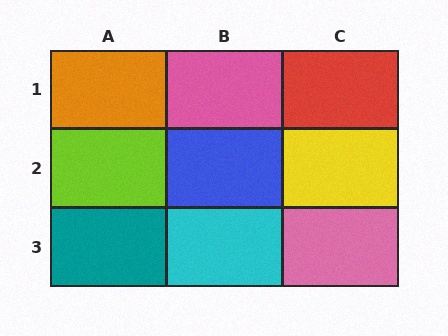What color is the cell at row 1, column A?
Orange.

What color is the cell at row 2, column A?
Lime.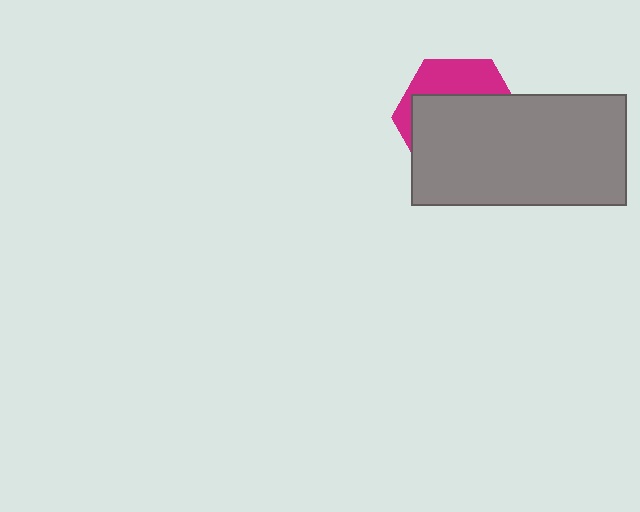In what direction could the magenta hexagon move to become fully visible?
The magenta hexagon could move up. That would shift it out from behind the gray rectangle entirely.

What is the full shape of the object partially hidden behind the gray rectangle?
The partially hidden object is a magenta hexagon.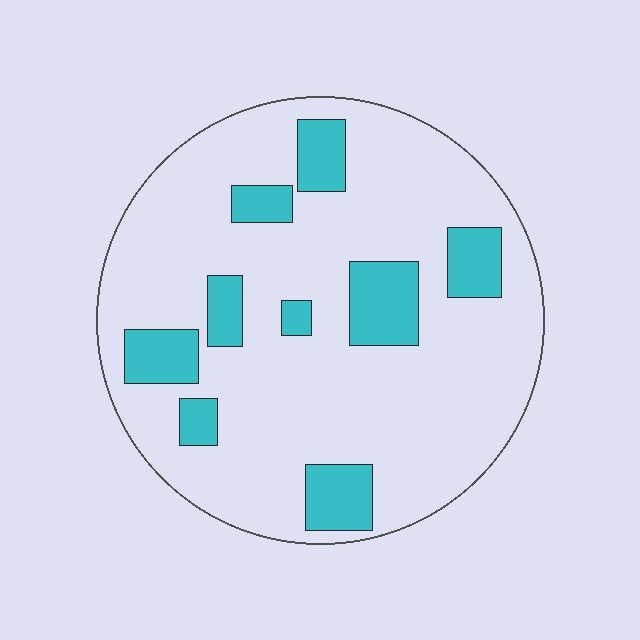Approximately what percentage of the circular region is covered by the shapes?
Approximately 20%.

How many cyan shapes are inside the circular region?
9.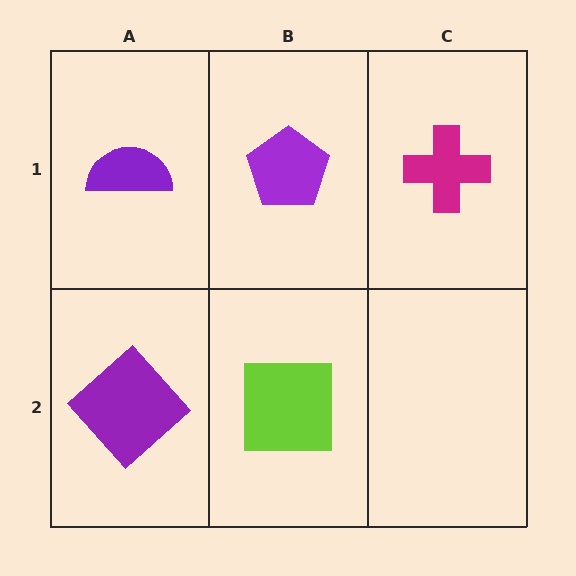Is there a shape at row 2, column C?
No, that cell is empty.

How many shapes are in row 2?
2 shapes.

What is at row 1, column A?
A purple semicircle.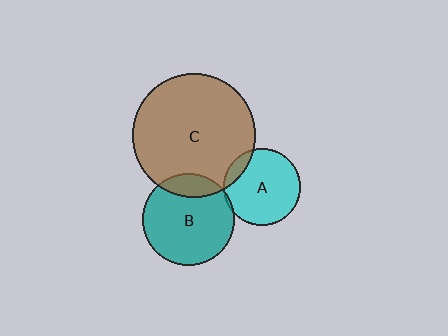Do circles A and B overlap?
Yes.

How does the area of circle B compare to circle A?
Approximately 1.4 times.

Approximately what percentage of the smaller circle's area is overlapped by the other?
Approximately 5%.